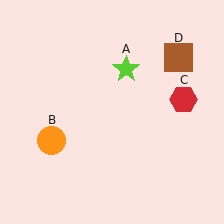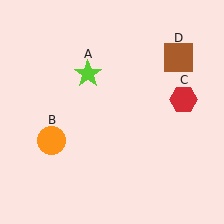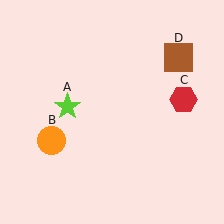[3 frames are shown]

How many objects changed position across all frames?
1 object changed position: lime star (object A).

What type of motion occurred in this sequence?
The lime star (object A) rotated counterclockwise around the center of the scene.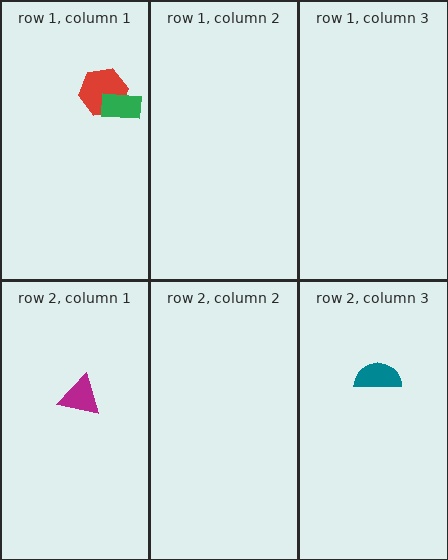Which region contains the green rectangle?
The row 1, column 1 region.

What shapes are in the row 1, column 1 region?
The red hexagon, the green rectangle.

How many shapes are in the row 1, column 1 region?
2.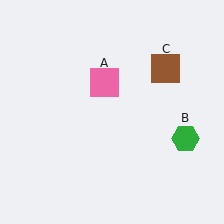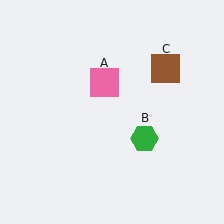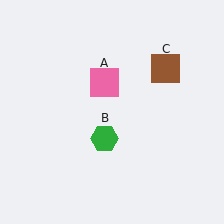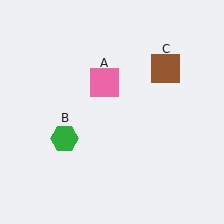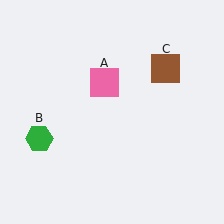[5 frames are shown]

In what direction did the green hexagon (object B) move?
The green hexagon (object B) moved left.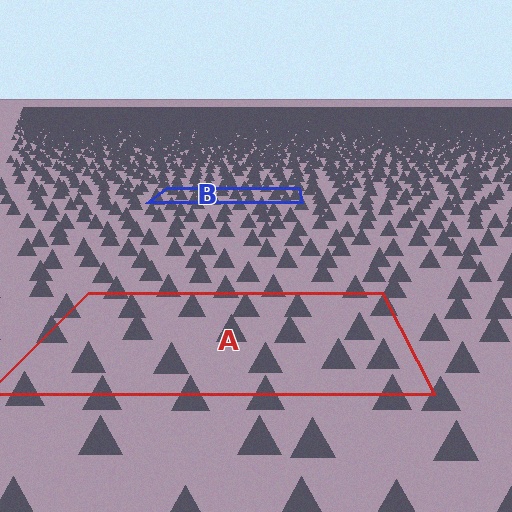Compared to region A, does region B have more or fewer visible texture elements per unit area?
Region B has more texture elements per unit area — they are packed more densely because it is farther away.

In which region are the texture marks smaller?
The texture marks are smaller in region B, because it is farther away.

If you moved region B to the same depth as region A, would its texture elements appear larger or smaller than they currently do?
They would appear larger. At a closer depth, the same texture elements are projected at a bigger on-screen size.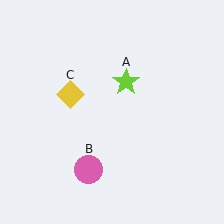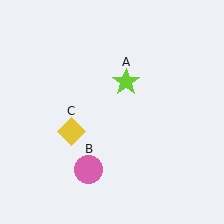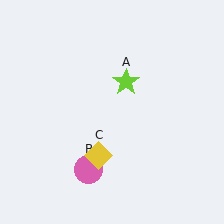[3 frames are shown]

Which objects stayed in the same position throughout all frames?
Lime star (object A) and pink circle (object B) remained stationary.